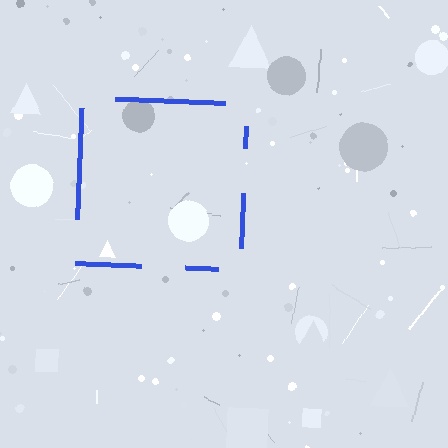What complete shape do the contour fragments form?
The contour fragments form a square.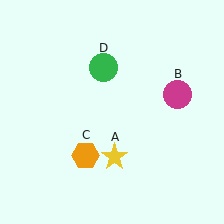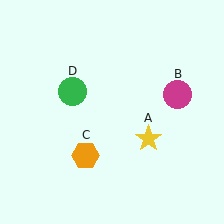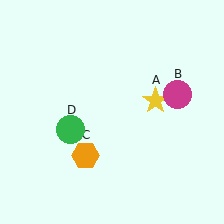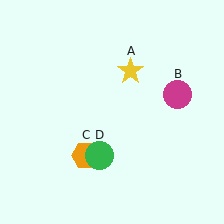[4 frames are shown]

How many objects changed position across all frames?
2 objects changed position: yellow star (object A), green circle (object D).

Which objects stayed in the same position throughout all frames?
Magenta circle (object B) and orange hexagon (object C) remained stationary.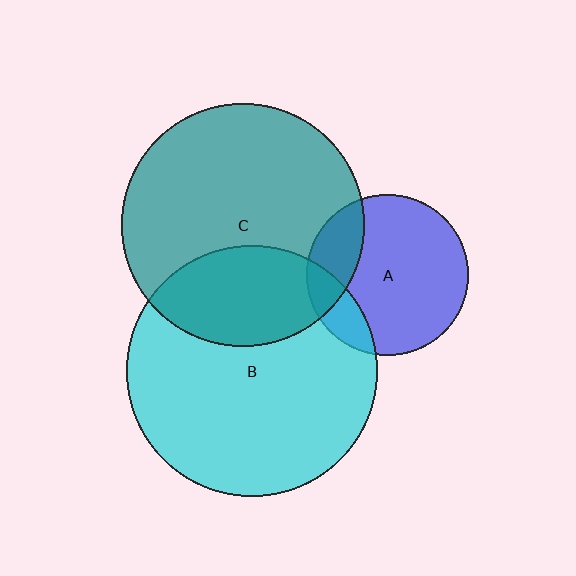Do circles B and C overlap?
Yes.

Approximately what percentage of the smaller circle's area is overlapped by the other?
Approximately 30%.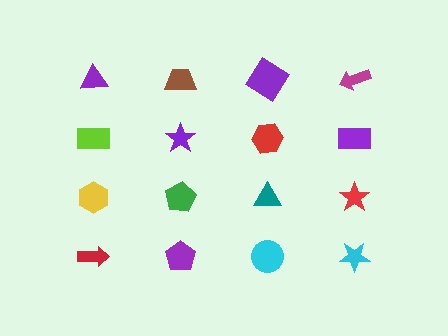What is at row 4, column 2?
A purple pentagon.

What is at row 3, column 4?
A red star.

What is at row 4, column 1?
A red arrow.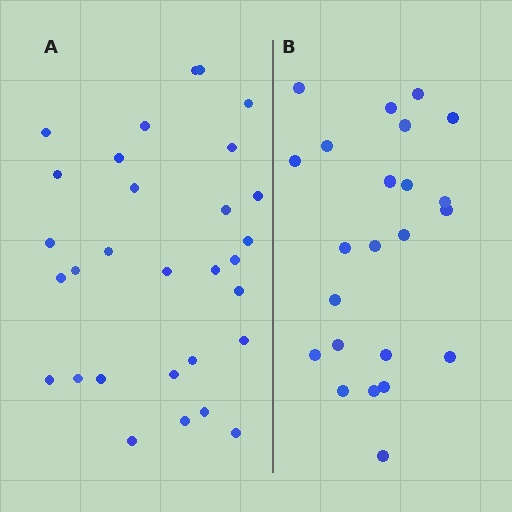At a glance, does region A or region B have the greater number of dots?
Region A (the left region) has more dots.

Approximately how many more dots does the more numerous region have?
Region A has roughly 8 or so more dots than region B.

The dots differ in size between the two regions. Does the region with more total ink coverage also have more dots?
No. Region B has more total ink coverage because its dots are larger, but region A actually contains more individual dots. Total area can be misleading — the number of items is what matters here.